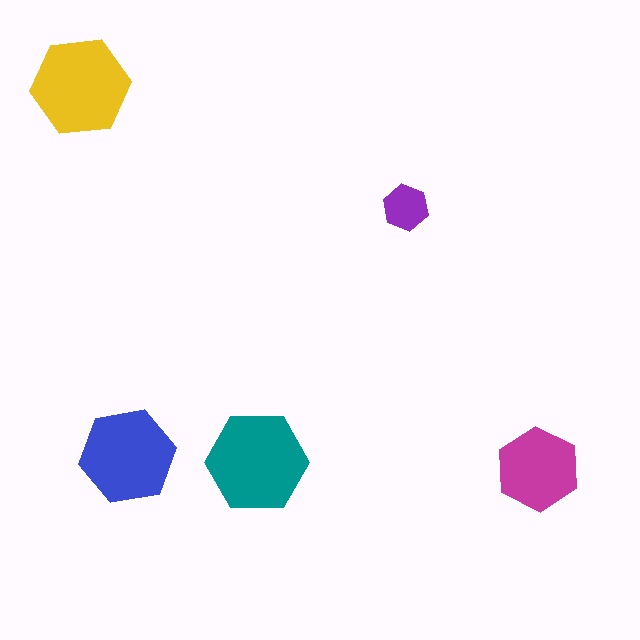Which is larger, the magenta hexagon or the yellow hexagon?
The yellow one.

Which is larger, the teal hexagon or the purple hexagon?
The teal one.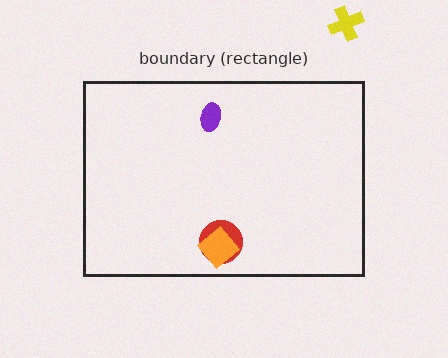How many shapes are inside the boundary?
3 inside, 1 outside.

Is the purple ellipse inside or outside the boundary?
Inside.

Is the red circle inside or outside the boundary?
Inside.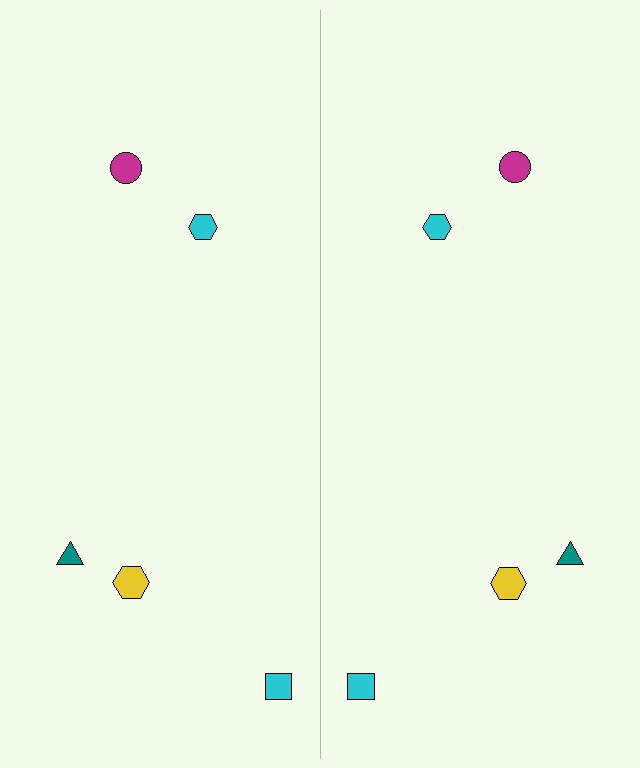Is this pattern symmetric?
Yes, this pattern has bilateral (reflection) symmetry.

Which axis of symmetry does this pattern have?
The pattern has a vertical axis of symmetry running through the center of the image.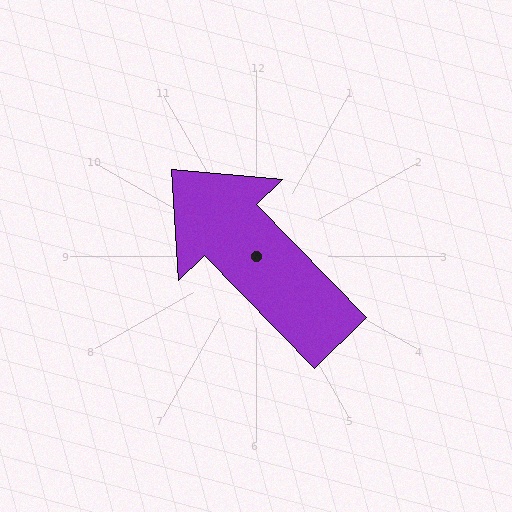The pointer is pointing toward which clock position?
Roughly 11 o'clock.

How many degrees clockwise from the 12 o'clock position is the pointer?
Approximately 316 degrees.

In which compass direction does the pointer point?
Northwest.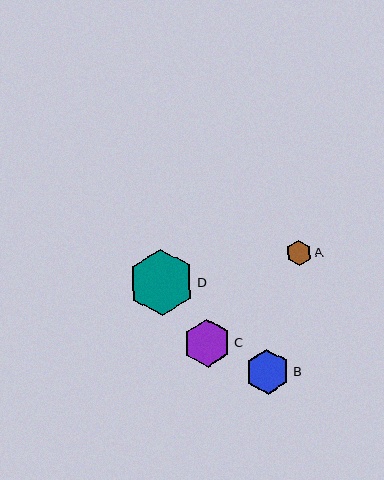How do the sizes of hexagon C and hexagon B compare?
Hexagon C and hexagon B are approximately the same size.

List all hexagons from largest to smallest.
From largest to smallest: D, C, B, A.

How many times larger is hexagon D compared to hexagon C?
Hexagon D is approximately 1.4 times the size of hexagon C.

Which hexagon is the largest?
Hexagon D is the largest with a size of approximately 66 pixels.